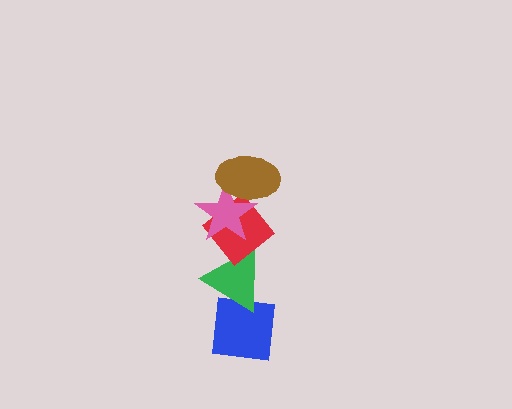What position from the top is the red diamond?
The red diamond is 3rd from the top.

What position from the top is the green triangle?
The green triangle is 4th from the top.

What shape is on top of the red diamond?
The pink star is on top of the red diamond.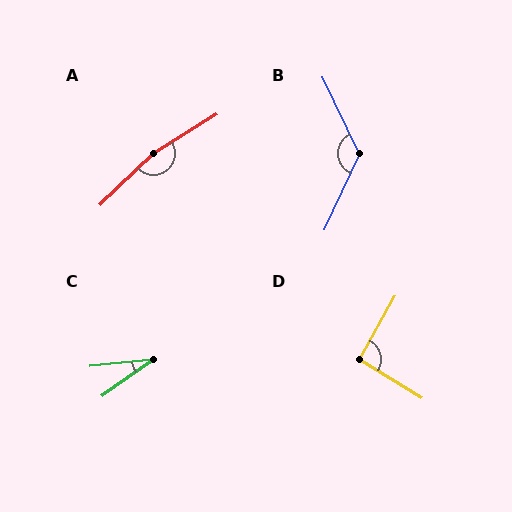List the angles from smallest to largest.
C (30°), D (93°), B (130°), A (169°).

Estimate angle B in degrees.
Approximately 130 degrees.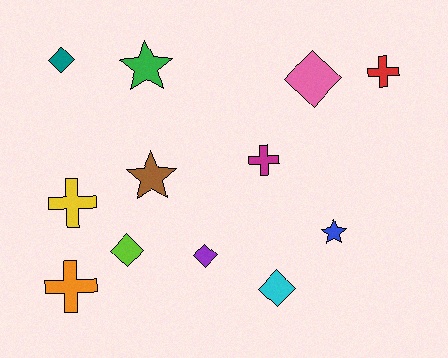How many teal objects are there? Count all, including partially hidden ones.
There is 1 teal object.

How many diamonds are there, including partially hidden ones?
There are 5 diamonds.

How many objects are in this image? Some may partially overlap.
There are 12 objects.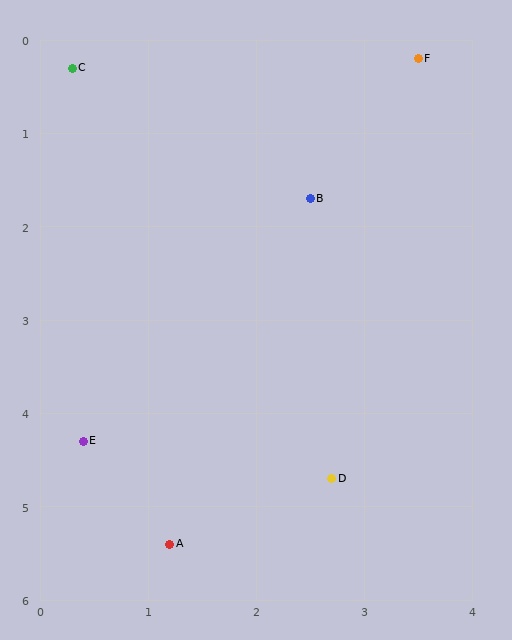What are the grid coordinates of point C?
Point C is at approximately (0.3, 0.3).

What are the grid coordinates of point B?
Point B is at approximately (2.5, 1.7).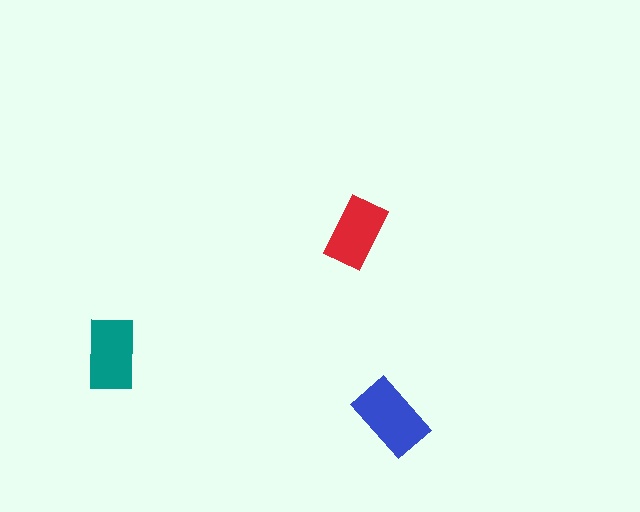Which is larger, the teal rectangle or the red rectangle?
The teal one.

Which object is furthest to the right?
The blue rectangle is rightmost.